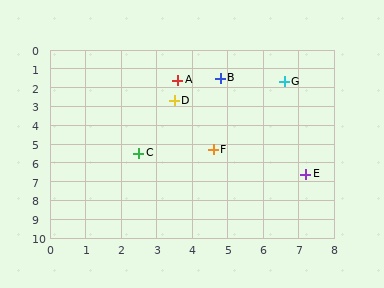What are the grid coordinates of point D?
Point D is at approximately (3.5, 2.7).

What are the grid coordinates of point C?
Point C is at approximately (2.5, 5.5).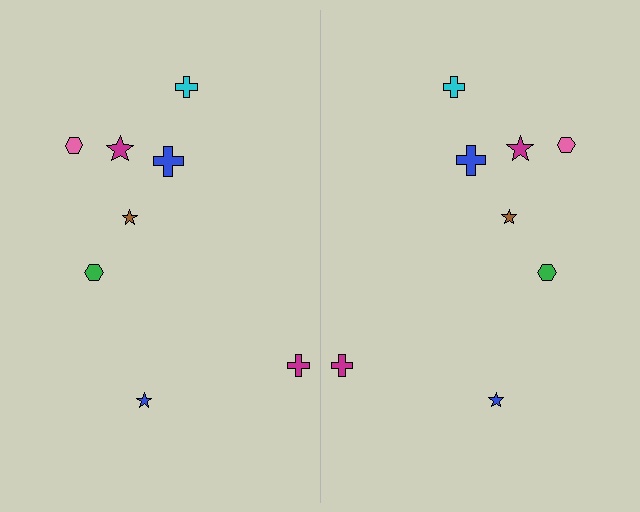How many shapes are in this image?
There are 16 shapes in this image.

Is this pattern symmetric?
Yes, this pattern has bilateral (reflection) symmetry.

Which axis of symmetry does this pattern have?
The pattern has a vertical axis of symmetry running through the center of the image.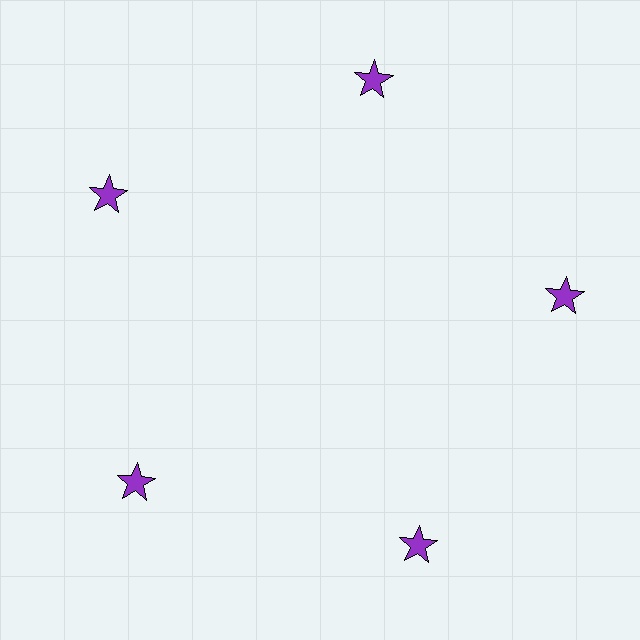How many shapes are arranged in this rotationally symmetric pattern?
There are 5 shapes, arranged in 5 groups of 1.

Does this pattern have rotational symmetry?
Yes, this pattern has 5-fold rotational symmetry. It looks the same after rotating 72 degrees around the center.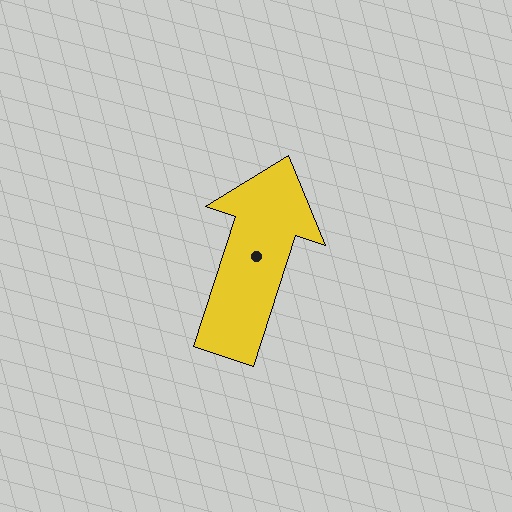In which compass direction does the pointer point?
North.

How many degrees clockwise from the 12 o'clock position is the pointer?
Approximately 18 degrees.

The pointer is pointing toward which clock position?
Roughly 1 o'clock.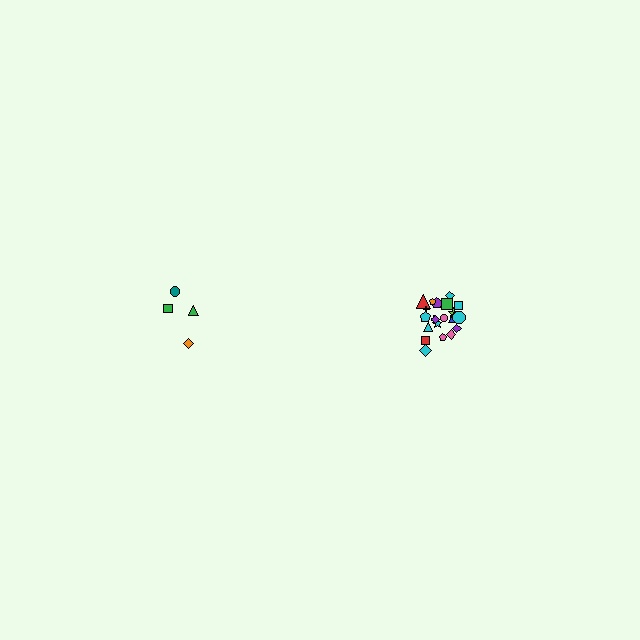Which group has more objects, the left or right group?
The right group.